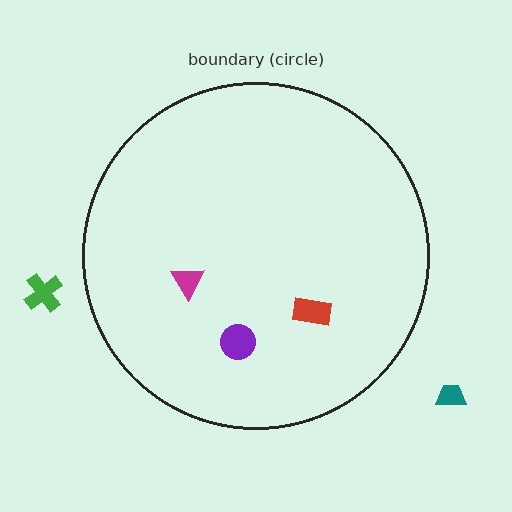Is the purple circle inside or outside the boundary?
Inside.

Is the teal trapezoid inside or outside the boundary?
Outside.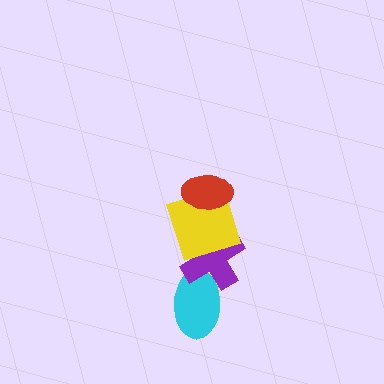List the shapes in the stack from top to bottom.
From top to bottom: the red ellipse, the yellow square, the purple cross, the cyan ellipse.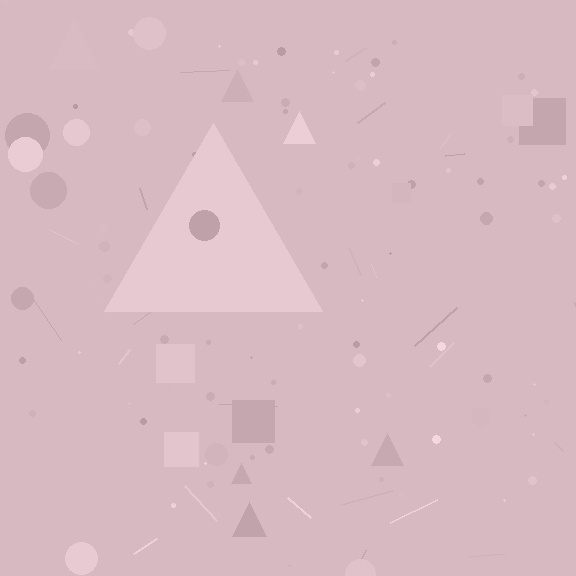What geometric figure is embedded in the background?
A triangle is embedded in the background.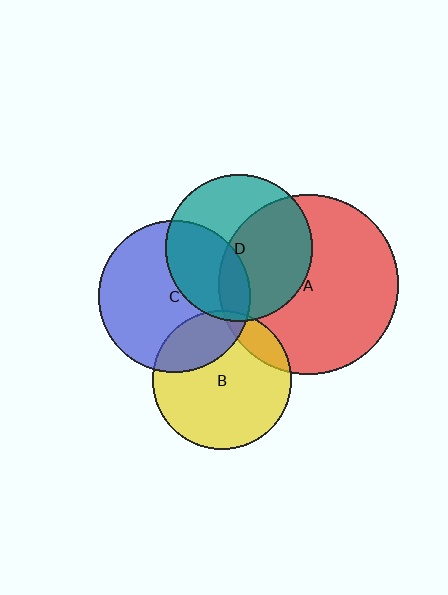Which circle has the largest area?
Circle A (red).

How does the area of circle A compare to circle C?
Approximately 1.4 times.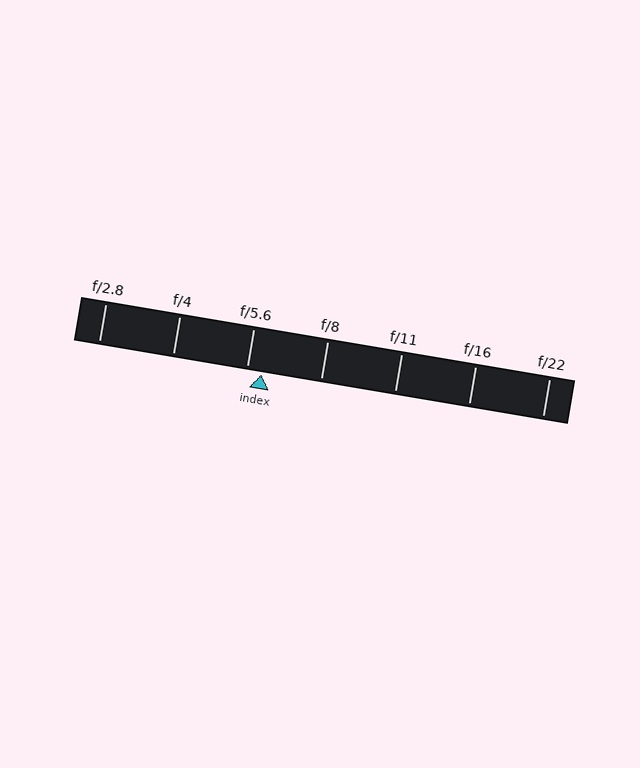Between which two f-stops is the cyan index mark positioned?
The index mark is between f/5.6 and f/8.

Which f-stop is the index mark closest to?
The index mark is closest to f/5.6.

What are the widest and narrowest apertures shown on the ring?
The widest aperture shown is f/2.8 and the narrowest is f/22.